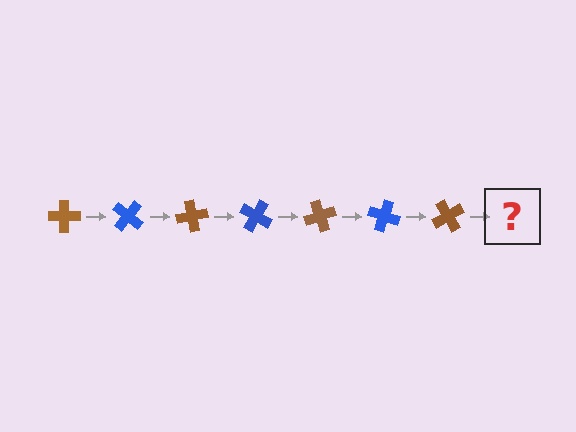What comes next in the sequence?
The next element should be a blue cross, rotated 280 degrees from the start.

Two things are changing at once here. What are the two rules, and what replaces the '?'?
The two rules are that it rotates 40 degrees each step and the color cycles through brown and blue. The '?' should be a blue cross, rotated 280 degrees from the start.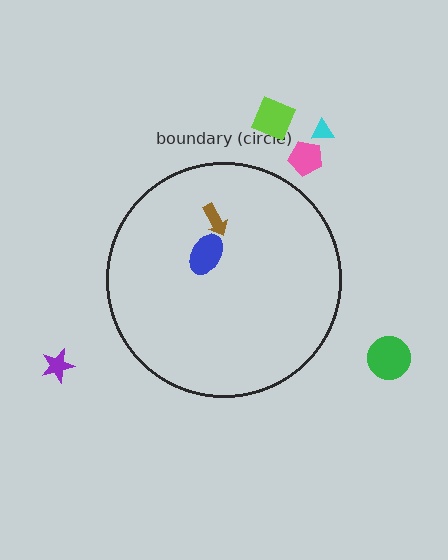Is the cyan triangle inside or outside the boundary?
Outside.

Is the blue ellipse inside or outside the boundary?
Inside.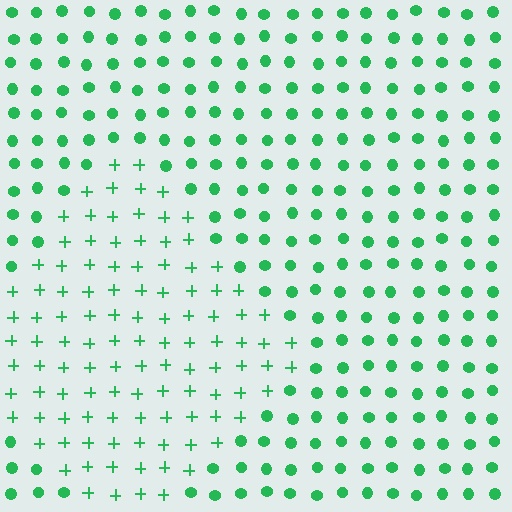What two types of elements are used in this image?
The image uses plus signs inside the diamond region and circles outside it.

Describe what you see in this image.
The image is filled with small green elements arranged in a uniform grid. A diamond-shaped region contains plus signs, while the surrounding area contains circles. The boundary is defined purely by the change in element shape.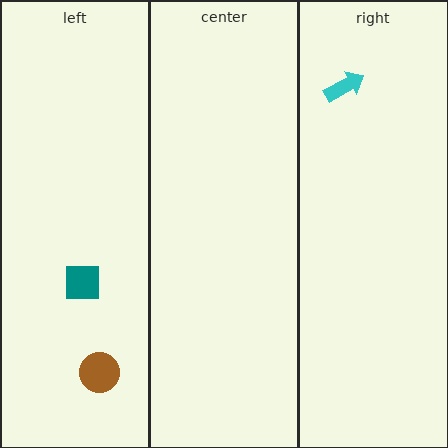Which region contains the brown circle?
The left region.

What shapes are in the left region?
The teal square, the brown circle.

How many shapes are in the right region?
1.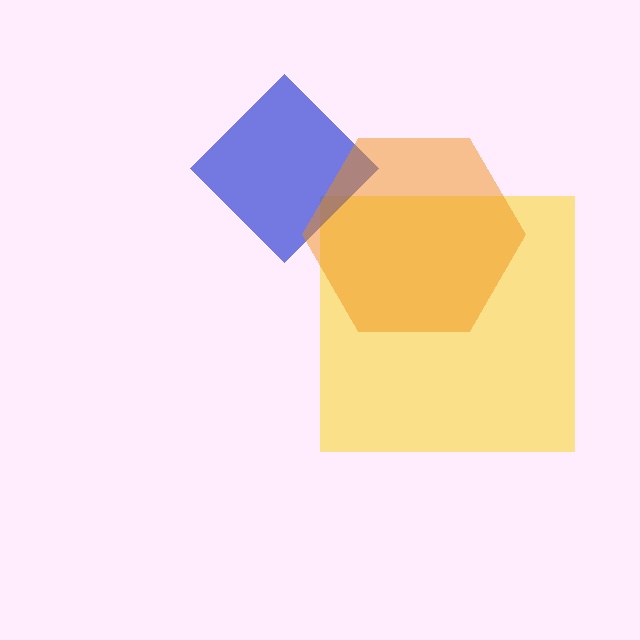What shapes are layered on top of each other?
The layered shapes are: a yellow square, a blue diamond, an orange hexagon.